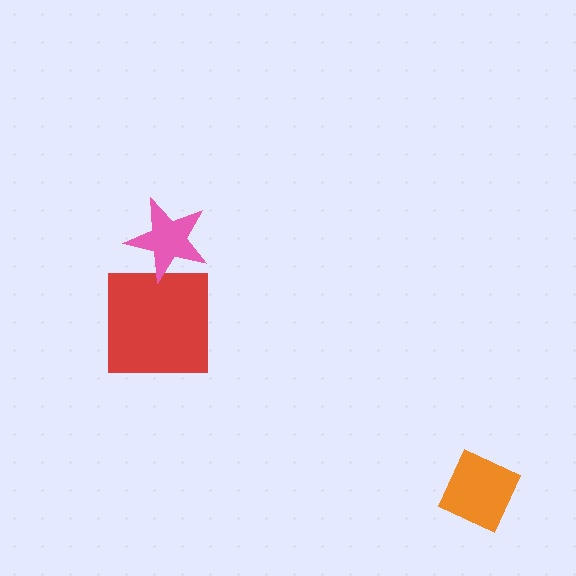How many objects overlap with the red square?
1 object overlaps with the red square.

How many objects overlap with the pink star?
1 object overlaps with the pink star.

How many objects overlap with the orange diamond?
0 objects overlap with the orange diamond.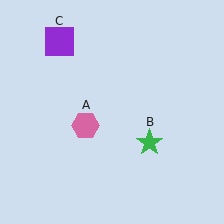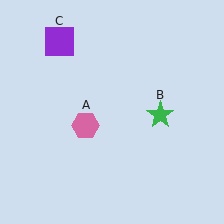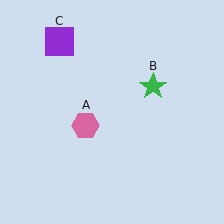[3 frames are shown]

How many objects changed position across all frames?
1 object changed position: green star (object B).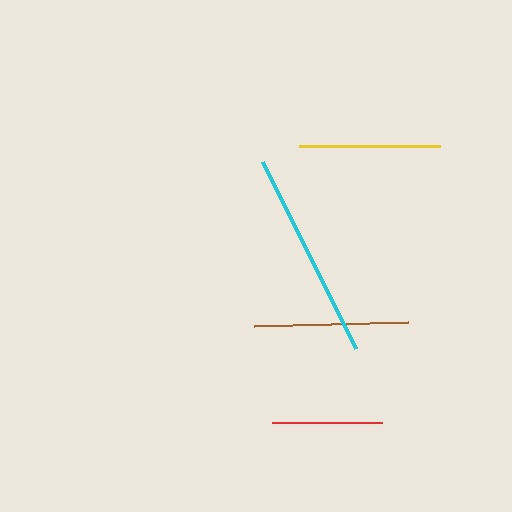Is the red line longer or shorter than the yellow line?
The yellow line is longer than the red line.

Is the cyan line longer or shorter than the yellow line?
The cyan line is longer than the yellow line.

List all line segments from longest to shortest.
From longest to shortest: cyan, brown, yellow, red.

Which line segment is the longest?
The cyan line is the longest at approximately 208 pixels.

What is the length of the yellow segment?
The yellow segment is approximately 141 pixels long.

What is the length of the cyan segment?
The cyan segment is approximately 208 pixels long.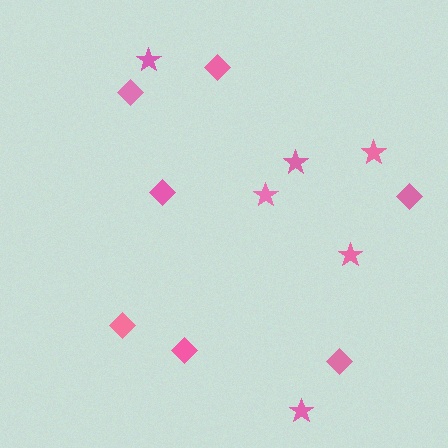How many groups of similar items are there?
There are 2 groups: one group of diamonds (7) and one group of stars (6).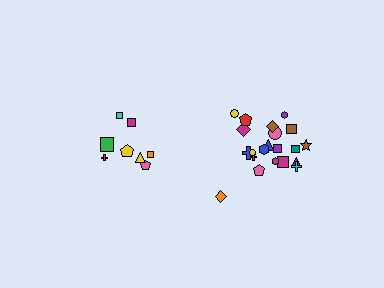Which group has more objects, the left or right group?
The right group.